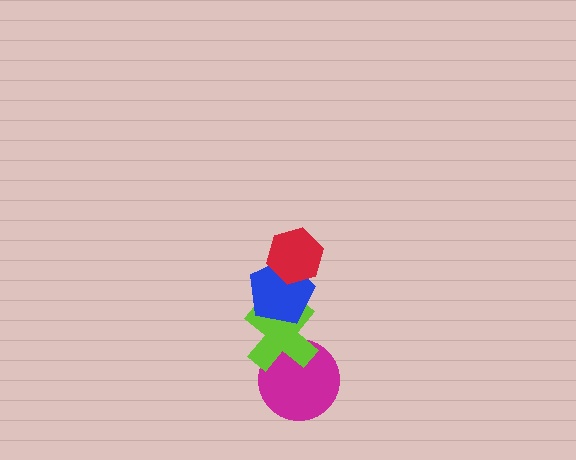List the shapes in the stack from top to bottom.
From top to bottom: the red hexagon, the blue pentagon, the lime cross, the magenta circle.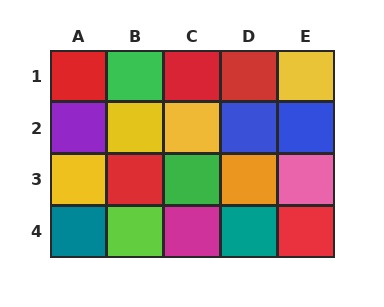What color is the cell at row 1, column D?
Red.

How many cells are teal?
2 cells are teal.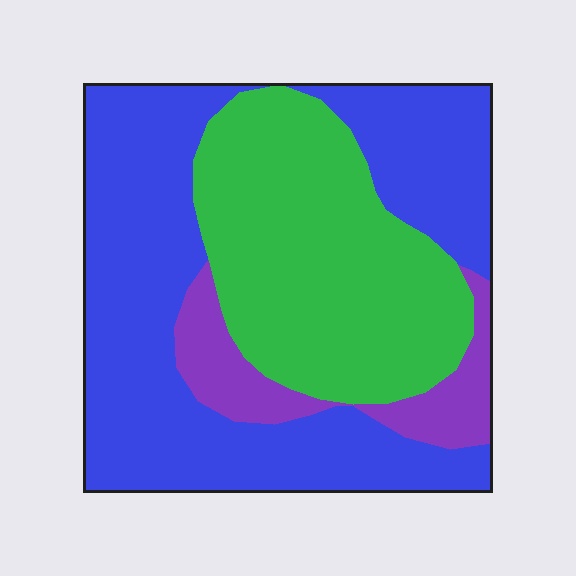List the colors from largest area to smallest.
From largest to smallest: blue, green, purple.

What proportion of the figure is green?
Green takes up between a quarter and a half of the figure.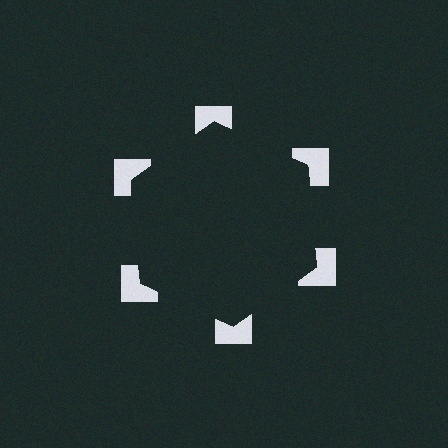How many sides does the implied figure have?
6 sides.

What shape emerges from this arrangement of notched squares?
An illusory hexagon — its edges are inferred from the aligned wedge cuts in the notched squares, not physically drawn.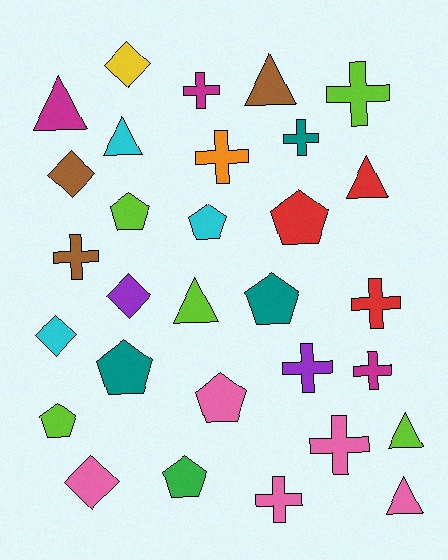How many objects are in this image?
There are 30 objects.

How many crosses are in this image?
There are 10 crosses.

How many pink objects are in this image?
There are 5 pink objects.